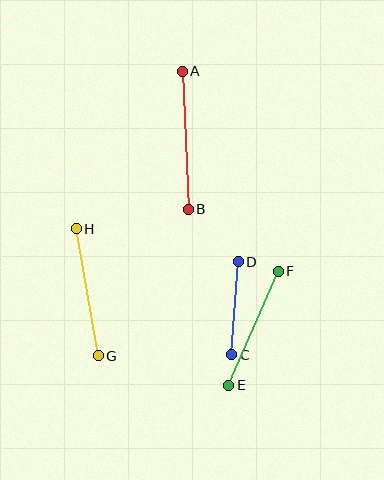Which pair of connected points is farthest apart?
Points A and B are farthest apart.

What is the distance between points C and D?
The distance is approximately 93 pixels.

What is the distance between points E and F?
The distance is approximately 124 pixels.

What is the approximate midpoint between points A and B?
The midpoint is at approximately (185, 140) pixels.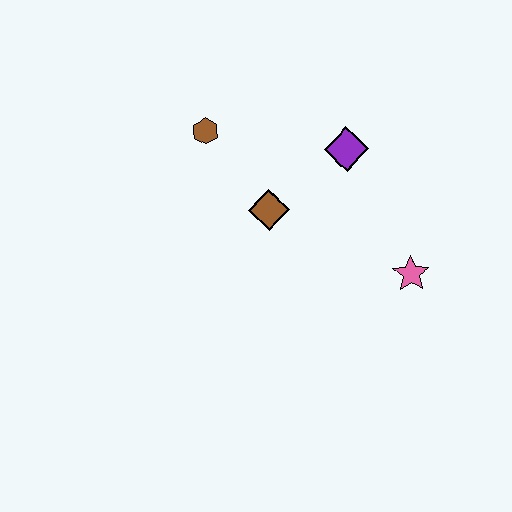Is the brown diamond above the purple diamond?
No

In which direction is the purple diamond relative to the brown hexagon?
The purple diamond is to the right of the brown hexagon.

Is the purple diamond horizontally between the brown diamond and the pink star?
Yes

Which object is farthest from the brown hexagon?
The pink star is farthest from the brown hexagon.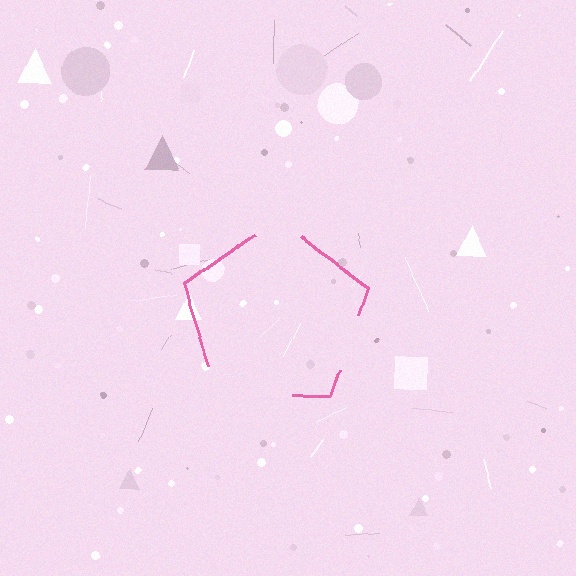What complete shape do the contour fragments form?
The contour fragments form a pentagon.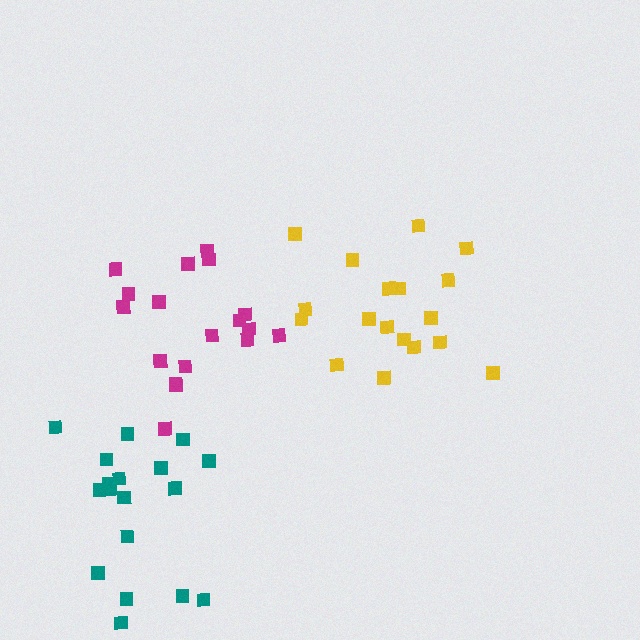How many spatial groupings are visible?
There are 3 spatial groupings.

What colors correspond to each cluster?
The clusters are colored: yellow, teal, magenta.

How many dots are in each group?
Group 1: 18 dots, Group 2: 18 dots, Group 3: 18 dots (54 total).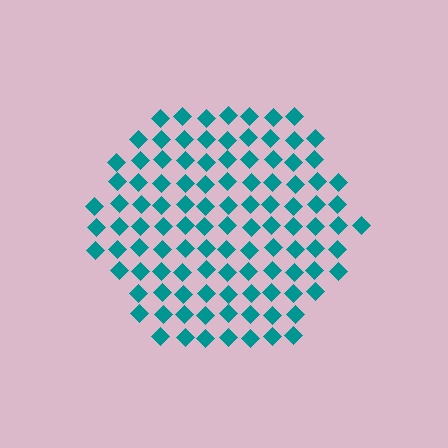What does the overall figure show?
The overall figure shows a hexagon.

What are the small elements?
The small elements are diamonds.